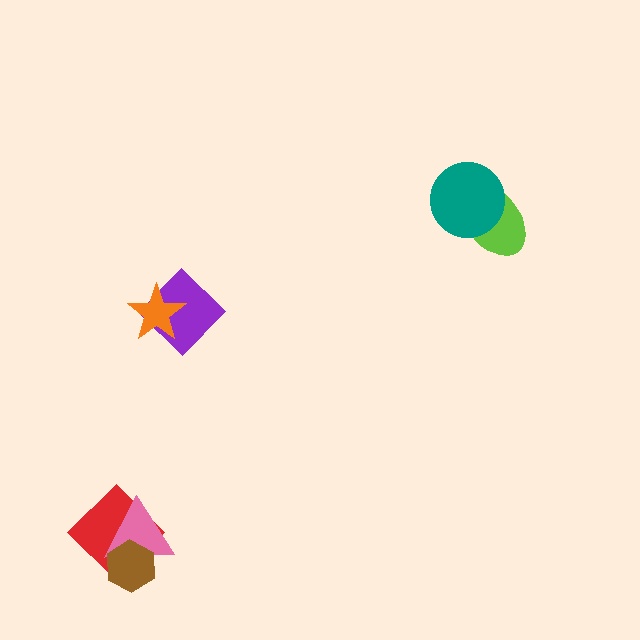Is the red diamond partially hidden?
Yes, it is partially covered by another shape.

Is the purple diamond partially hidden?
Yes, it is partially covered by another shape.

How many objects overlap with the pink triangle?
2 objects overlap with the pink triangle.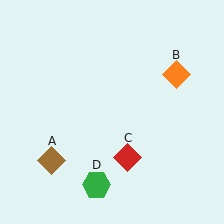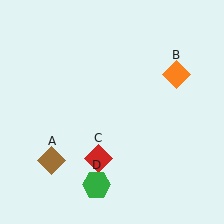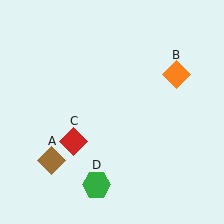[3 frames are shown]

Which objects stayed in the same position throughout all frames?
Brown diamond (object A) and orange diamond (object B) and green hexagon (object D) remained stationary.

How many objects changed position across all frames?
1 object changed position: red diamond (object C).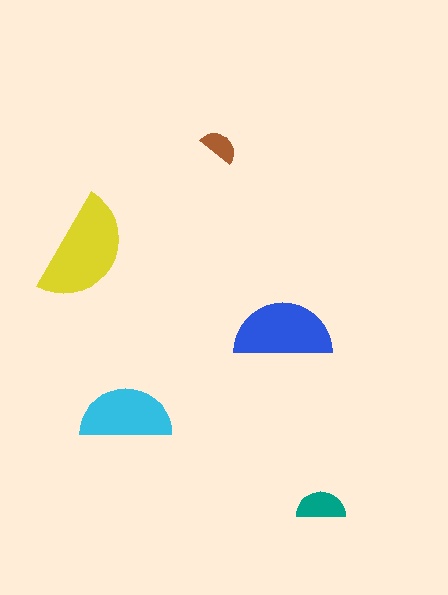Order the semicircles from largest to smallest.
the yellow one, the blue one, the cyan one, the teal one, the brown one.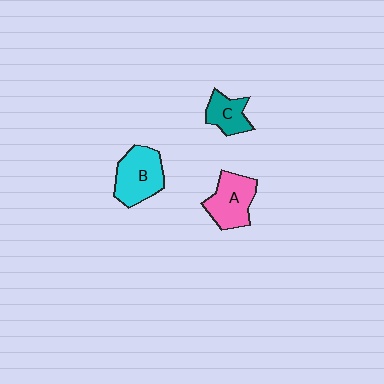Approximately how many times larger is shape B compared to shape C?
Approximately 1.6 times.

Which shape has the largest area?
Shape B (cyan).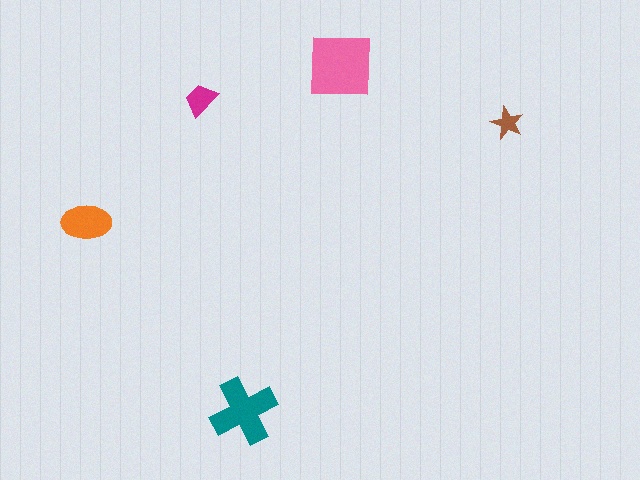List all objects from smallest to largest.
The brown star, the magenta trapezoid, the orange ellipse, the teal cross, the pink square.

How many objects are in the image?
There are 5 objects in the image.